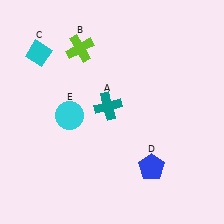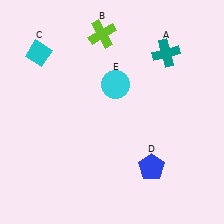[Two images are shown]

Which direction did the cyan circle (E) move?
The cyan circle (E) moved right.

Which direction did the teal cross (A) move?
The teal cross (A) moved right.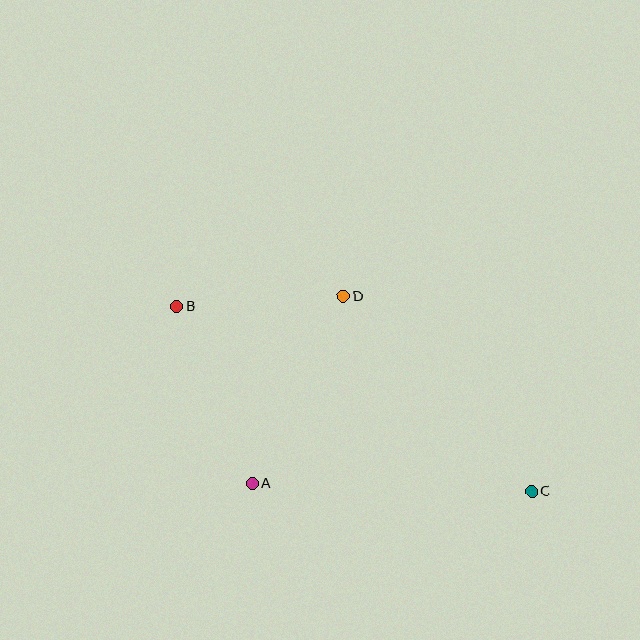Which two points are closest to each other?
Points B and D are closest to each other.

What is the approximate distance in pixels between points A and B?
The distance between A and B is approximately 193 pixels.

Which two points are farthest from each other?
Points B and C are farthest from each other.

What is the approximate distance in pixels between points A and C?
The distance between A and C is approximately 279 pixels.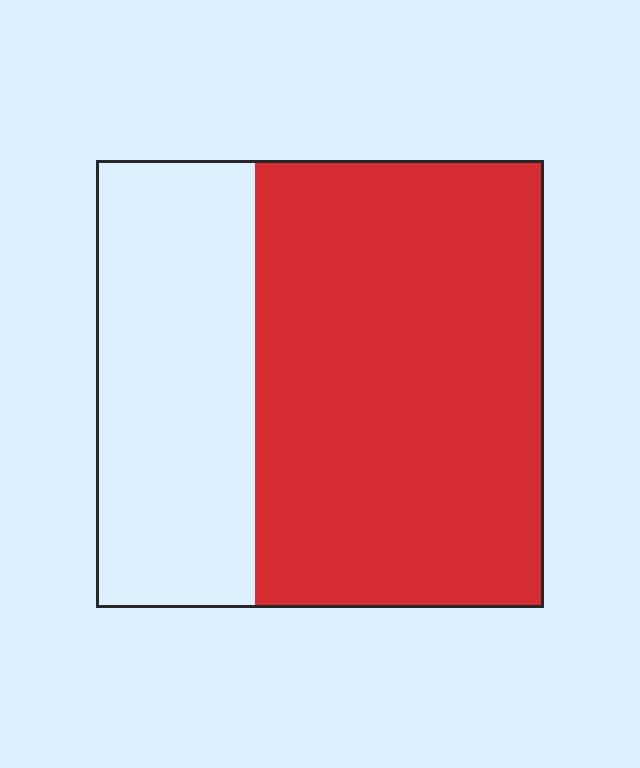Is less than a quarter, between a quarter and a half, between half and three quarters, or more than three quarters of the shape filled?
Between half and three quarters.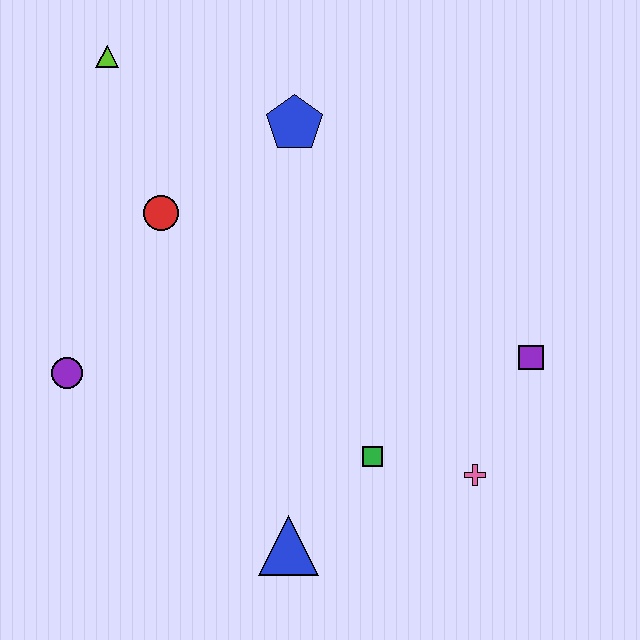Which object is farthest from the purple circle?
The purple square is farthest from the purple circle.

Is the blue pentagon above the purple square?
Yes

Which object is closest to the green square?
The pink cross is closest to the green square.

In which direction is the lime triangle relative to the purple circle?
The lime triangle is above the purple circle.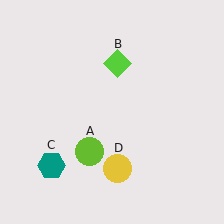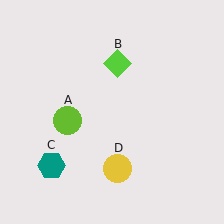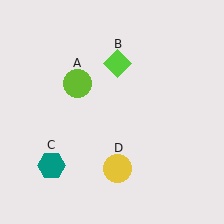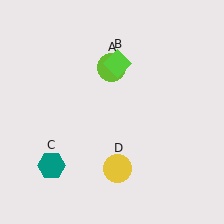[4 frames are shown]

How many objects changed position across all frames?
1 object changed position: lime circle (object A).